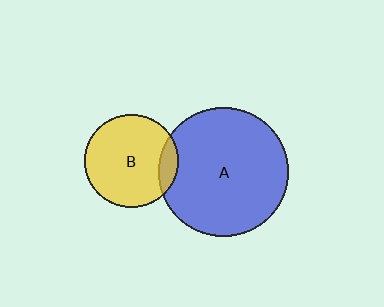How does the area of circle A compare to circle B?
Approximately 1.9 times.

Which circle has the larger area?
Circle A (blue).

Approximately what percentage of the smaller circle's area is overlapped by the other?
Approximately 10%.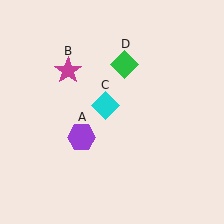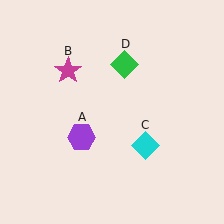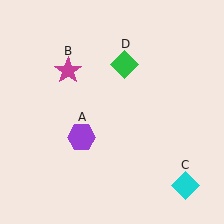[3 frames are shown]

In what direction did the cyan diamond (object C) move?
The cyan diamond (object C) moved down and to the right.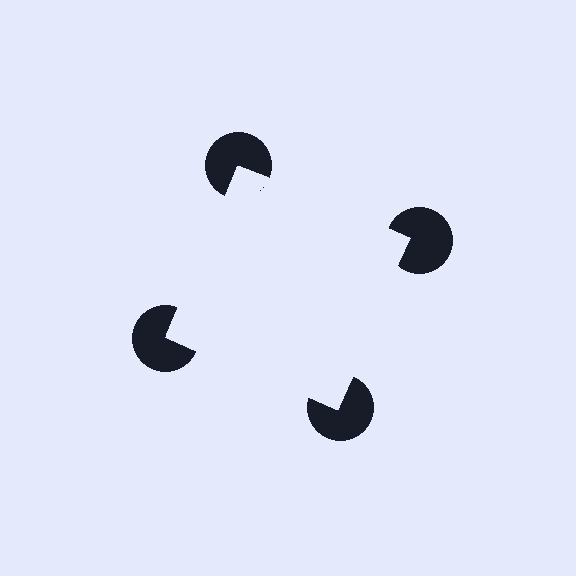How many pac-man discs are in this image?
There are 4 — one at each vertex of the illusory square.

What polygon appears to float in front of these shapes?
An illusory square — its edges are inferred from the aligned wedge cuts in the pac-man discs, not physically drawn.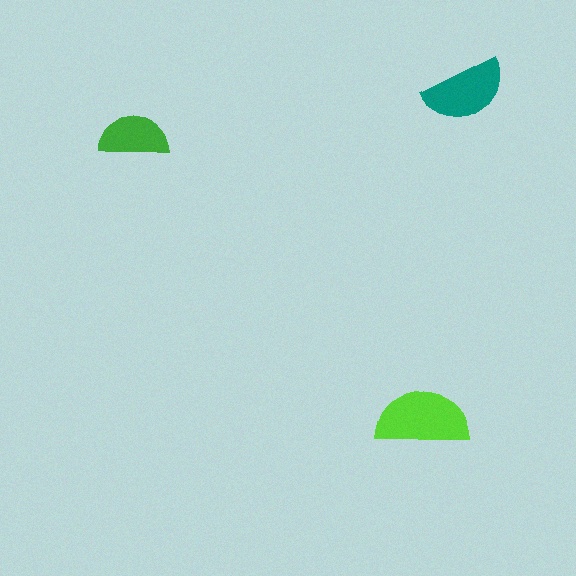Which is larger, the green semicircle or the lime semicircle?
The lime one.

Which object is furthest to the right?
The teal semicircle is rightmost.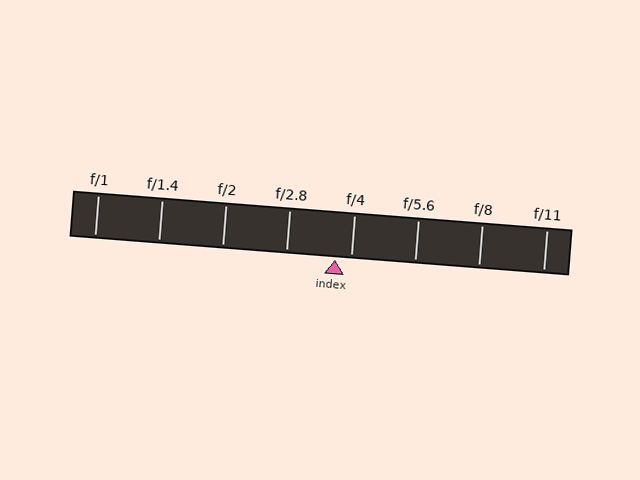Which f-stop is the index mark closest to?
The index mark is closest to f/4.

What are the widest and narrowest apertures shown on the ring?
The widest aperture shown is f/1 and the narrowest is f/11.